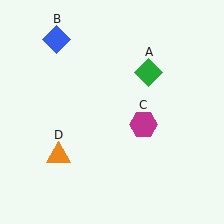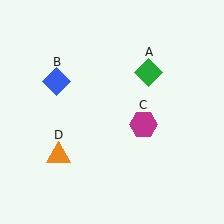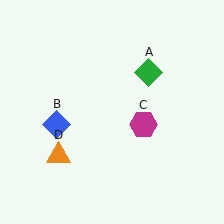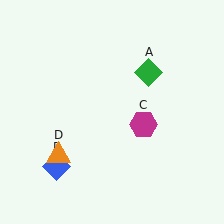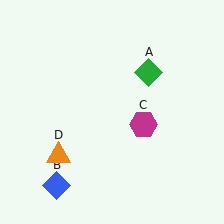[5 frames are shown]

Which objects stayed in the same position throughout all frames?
Green diamond (object A) and magenta hexagon (object C) and orange triangle (object D) remained stationary.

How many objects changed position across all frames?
1 object changed position: blue diamond (object B).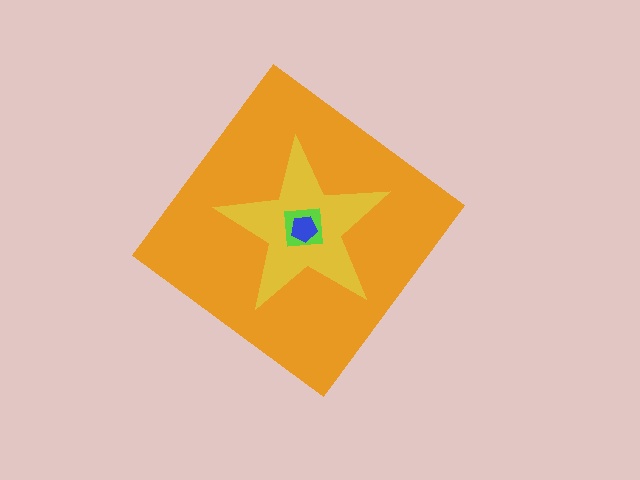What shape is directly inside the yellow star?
The lime square.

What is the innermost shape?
The blue pentagon.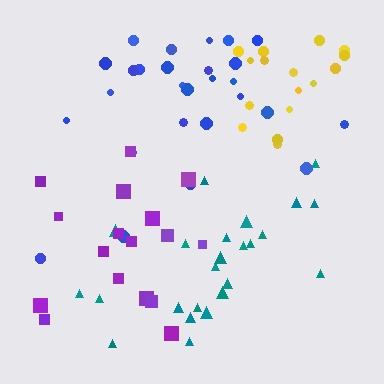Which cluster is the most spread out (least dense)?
Teal.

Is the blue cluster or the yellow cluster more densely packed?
Yellow.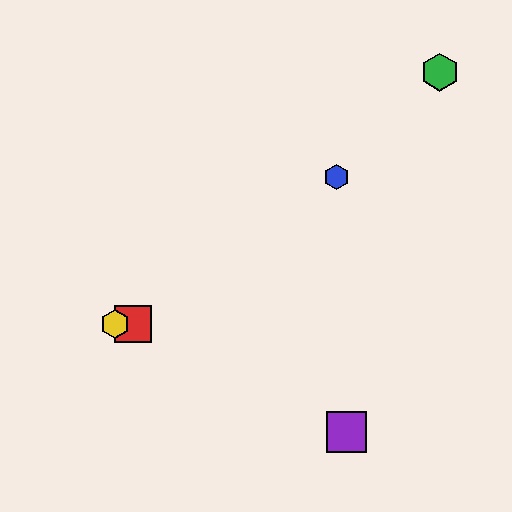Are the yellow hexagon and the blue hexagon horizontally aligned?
No, the yellow hexagon is at y≈324 and the blue hexagon is at y≈177.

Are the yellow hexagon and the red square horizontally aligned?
Yes, both are at y≈324.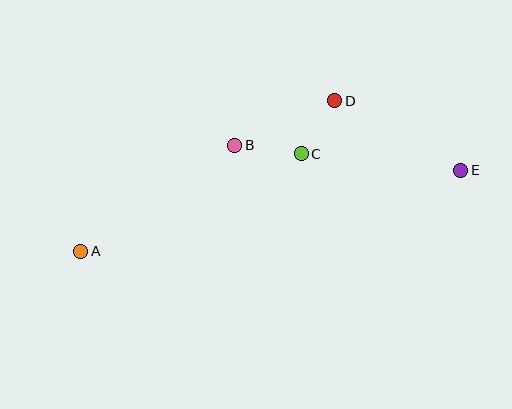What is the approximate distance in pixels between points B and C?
The distance between B and C is approximately 67 pixels.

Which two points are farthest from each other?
Points A and E are farthest from each other.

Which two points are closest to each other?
Points C and D are closest to each other.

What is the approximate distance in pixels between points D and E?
The distance between D and E is approximately 144 pixels.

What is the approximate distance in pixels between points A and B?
The distance between A and B is approximately 187 pixels.